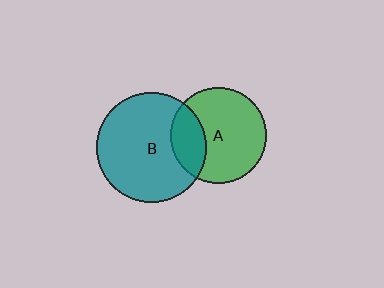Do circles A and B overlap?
Yes.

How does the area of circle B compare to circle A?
Approximately 1.3 times.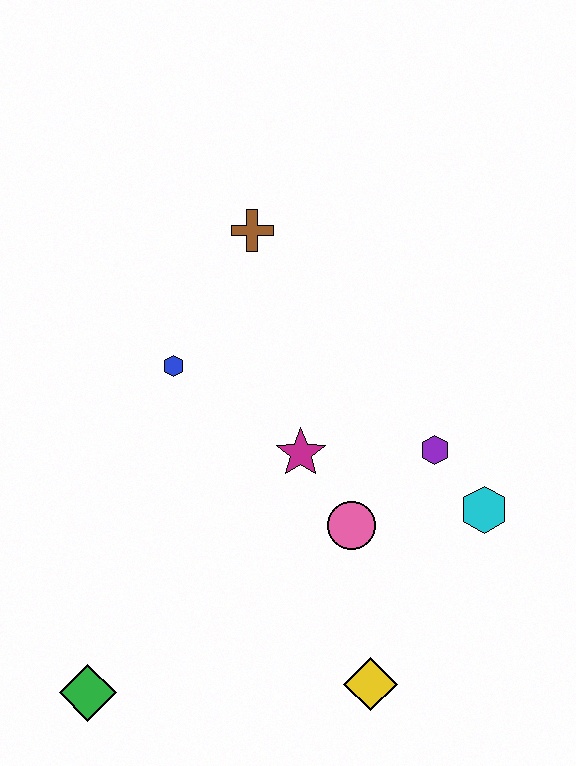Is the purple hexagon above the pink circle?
Yes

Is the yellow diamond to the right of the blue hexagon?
Yes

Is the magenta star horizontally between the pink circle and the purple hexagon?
No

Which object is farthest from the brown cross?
The green diamond is farthest from the brown cross.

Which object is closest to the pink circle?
The magenta star is closest to the pink circle.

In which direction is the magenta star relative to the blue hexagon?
The magenta star is to the right of the blue hexagon.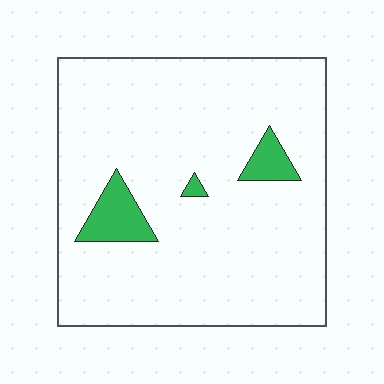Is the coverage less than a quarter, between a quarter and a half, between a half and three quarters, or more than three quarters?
Less than a quarter.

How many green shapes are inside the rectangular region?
3.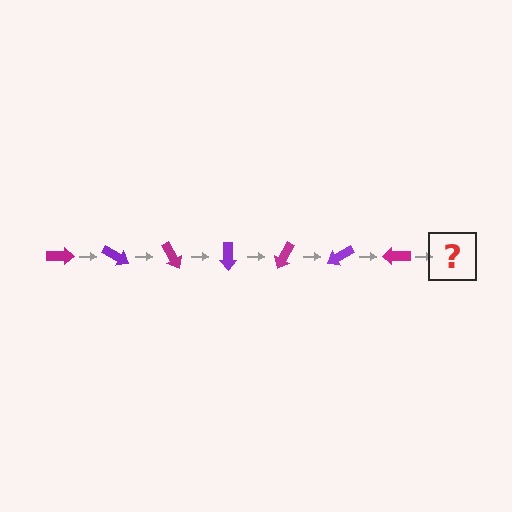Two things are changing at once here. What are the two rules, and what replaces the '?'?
The two rules are that it rotates 30 degrees each step and the color cycles through magenta and purple. The '?' should be a purple arrow, rotated 210 degrees from the start.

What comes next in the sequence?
The next element should be a purple arrow, rotated 210 degrees from the start.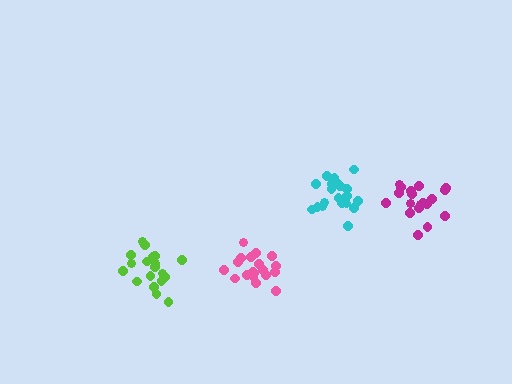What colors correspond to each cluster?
The clusters are colored: cyan, pink, lime, magenta.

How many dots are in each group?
Group 1: 20 dots, Group 2: 20 dots, Group 3: 19 dots, Group 4: 20 dots (79 total).